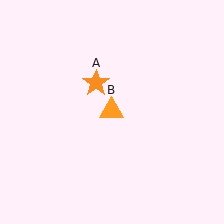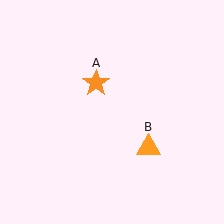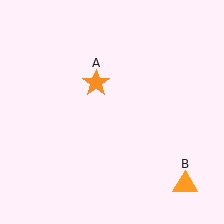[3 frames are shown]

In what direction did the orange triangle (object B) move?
The orange triangle (object B) moved down and to the right.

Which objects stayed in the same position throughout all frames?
Orange star (object A) remained stationary.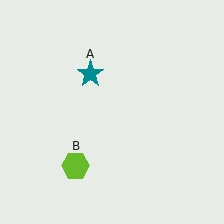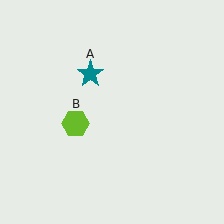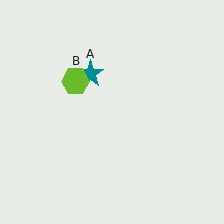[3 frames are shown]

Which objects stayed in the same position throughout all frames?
Teal star (object A) remained stationary.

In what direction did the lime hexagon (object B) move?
The lime hexagon (object B) moved up.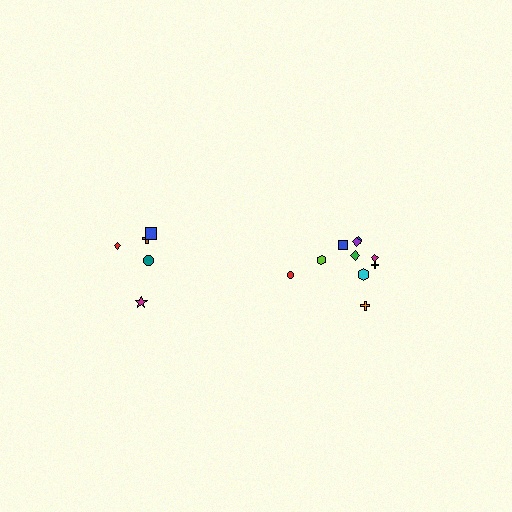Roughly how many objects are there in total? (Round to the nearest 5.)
Roughly 15 objects in total.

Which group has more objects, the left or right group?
The right group.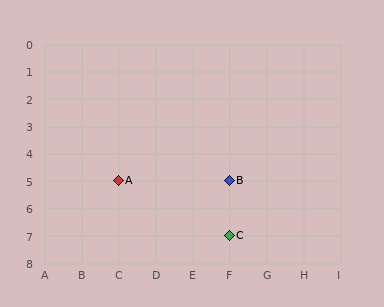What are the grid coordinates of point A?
Point A is at grid coordinates (C, 5).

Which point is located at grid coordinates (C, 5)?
Point A is at (C, 5).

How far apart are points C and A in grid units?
Points C and A are 3 columns and 2 rows apart (about 3.6 grid units diagonally).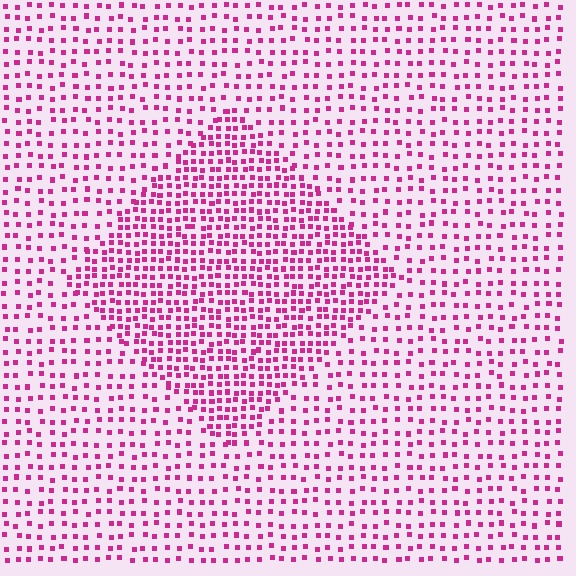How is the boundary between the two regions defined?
The boundary is defined by a change in element density (approximately 1.9x ratio). All elements are the same color, size, and shape.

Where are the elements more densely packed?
The elements are more densely packed inside the diamond boundary.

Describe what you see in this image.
The image contains small magenta elements arranged at two different densities. A diamond-shaped region is visible where the elements are more densely packed than the surrounding area.